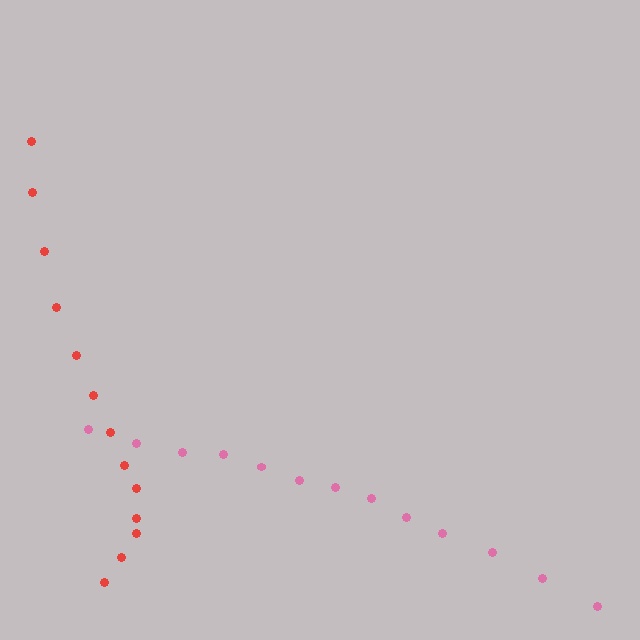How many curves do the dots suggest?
There are 2 distinct paths.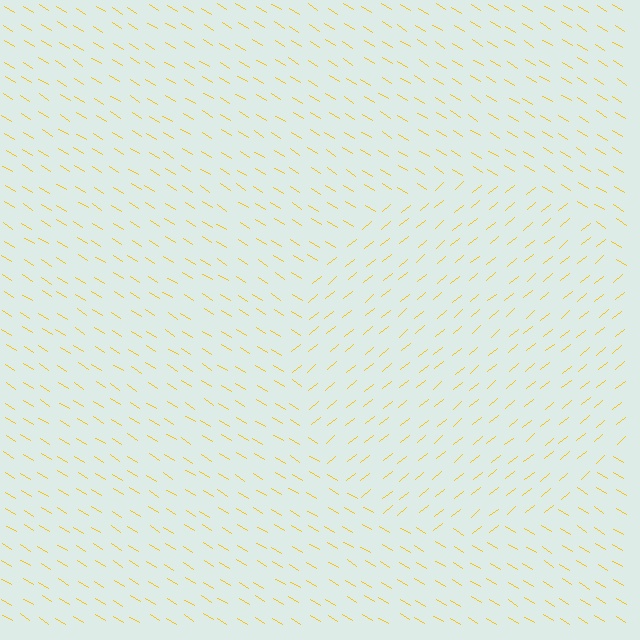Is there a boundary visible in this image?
Yes, there is a texture boundary formed by a change in line orientation.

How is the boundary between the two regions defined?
The boundary is defined purely by a change in line orientation (approximately 71 degrees difference). All lines are the same color and thickness.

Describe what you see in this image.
The image is filled with small yellow line segments. A circle region in the image has lines oriented differently from the surrounding lines, creating a visible texture boundary.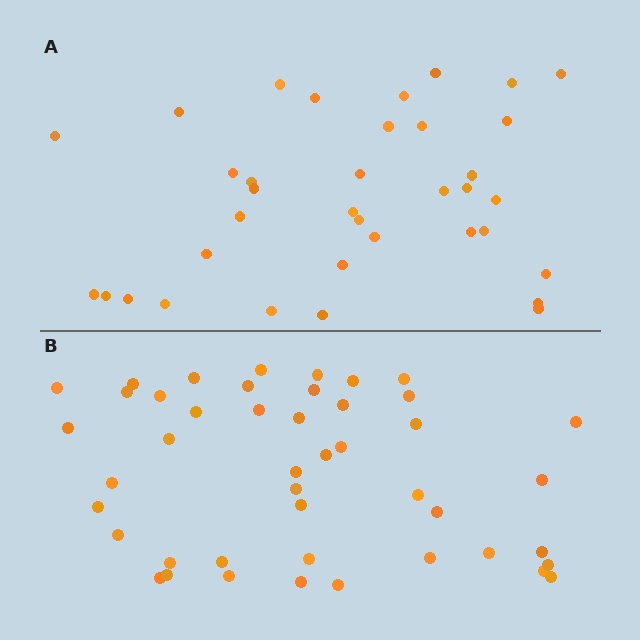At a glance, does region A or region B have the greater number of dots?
Region B (the bottom region) has more dots.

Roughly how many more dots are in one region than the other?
Region B has roughly 8 or so more dots than region A.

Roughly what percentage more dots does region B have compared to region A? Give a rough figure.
About 25% more.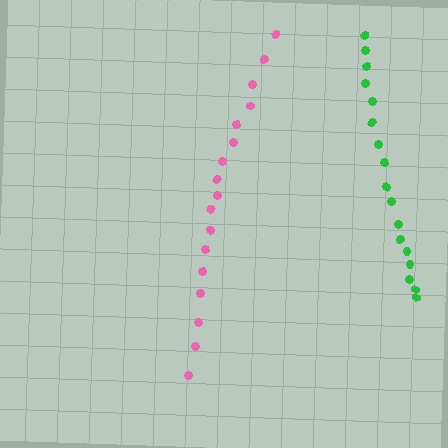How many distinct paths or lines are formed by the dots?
There are 2 distinct paths.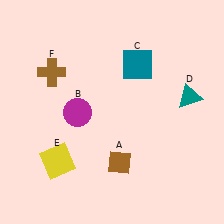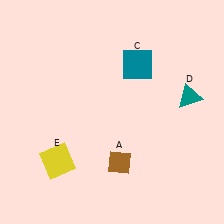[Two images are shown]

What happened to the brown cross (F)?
The brown cross (F) was removed in Image 2. It was in the top-left area of Image 1.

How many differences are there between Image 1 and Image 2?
There are 2 differences between the two images.